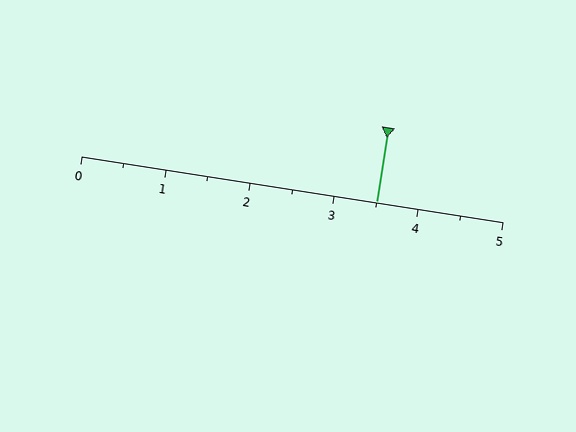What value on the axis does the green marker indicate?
The marker indicates approximately 3.5.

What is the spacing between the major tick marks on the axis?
The major ticks are spaced 1 apart.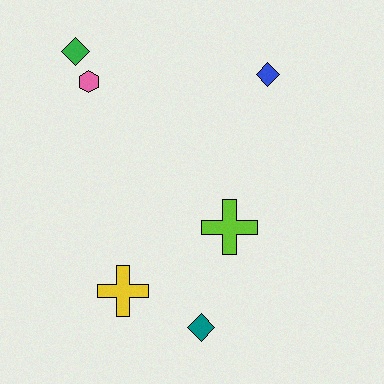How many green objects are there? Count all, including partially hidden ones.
There is 1 green object.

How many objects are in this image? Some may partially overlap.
There are 6 objects.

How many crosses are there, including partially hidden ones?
There are 2 crosses.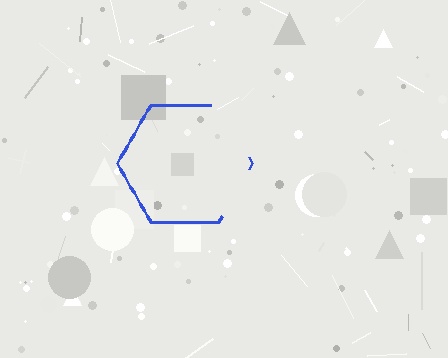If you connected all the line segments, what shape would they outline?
They would outline a hexagon.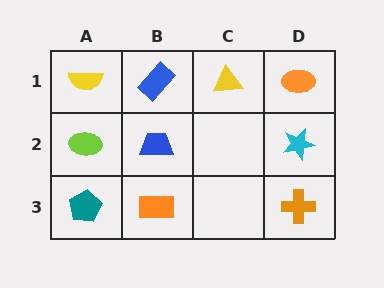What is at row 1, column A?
A yellow semicircle.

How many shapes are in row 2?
3 shapes.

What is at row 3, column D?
An orange cross.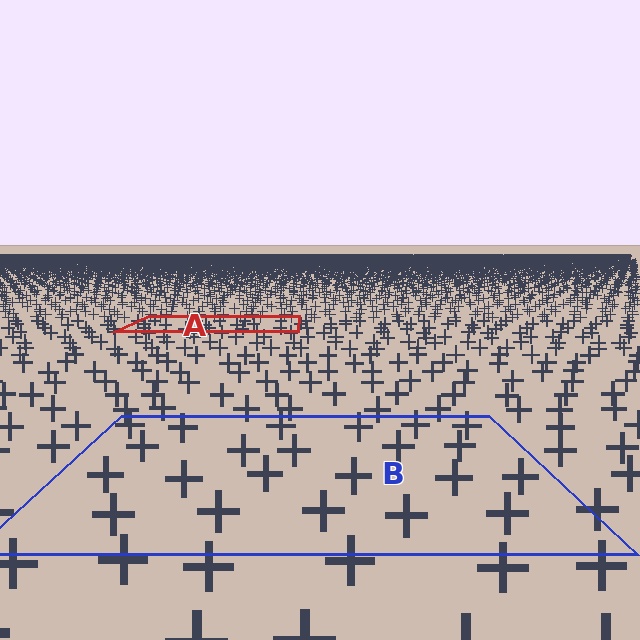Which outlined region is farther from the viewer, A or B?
Region A is farther from the viewer — the texture elements inside it appear smaller and more densely packed.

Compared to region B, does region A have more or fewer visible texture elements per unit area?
Region A has more texture elements per unit area — they are packed more densely because it is farther away.